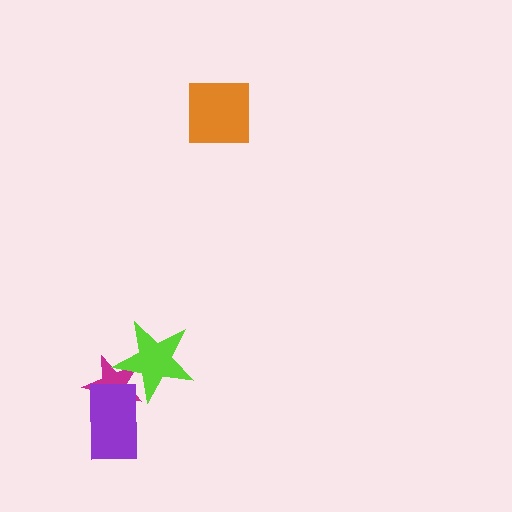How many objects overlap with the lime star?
1 object overlaps with the lime star.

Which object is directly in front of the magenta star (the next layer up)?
The purple rectangle is directly in front of the magenta star.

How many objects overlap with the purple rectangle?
1 object overlaps with the purple rectangle.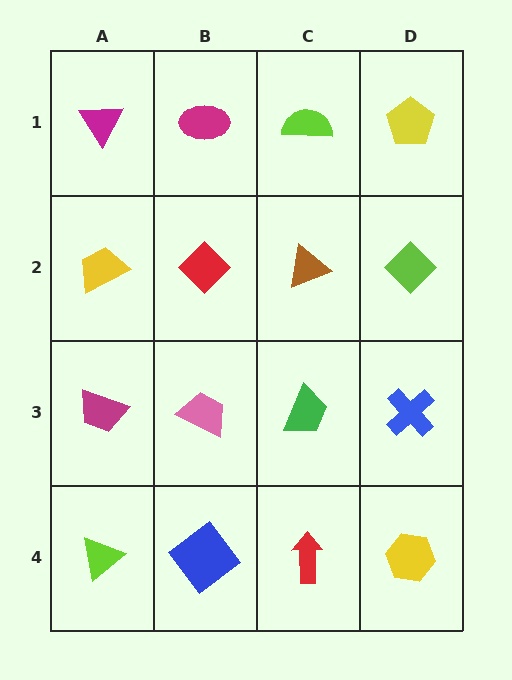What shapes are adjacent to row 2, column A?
A magenta triangle (row 1, column A), a magenta trapezoid (row 3, column A), a red diamond (row 2, column B).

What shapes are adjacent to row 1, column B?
A red diamond (row 2, column B), a magenta triangle (row 1, column A), a lime semicircle (row 1, column C).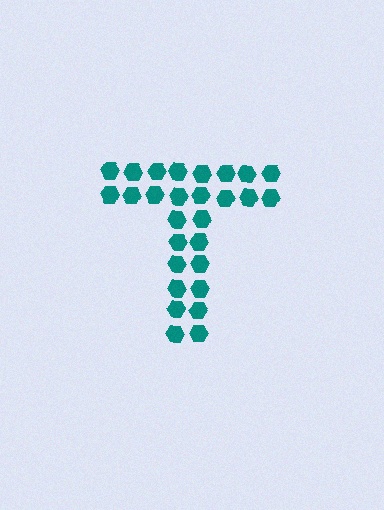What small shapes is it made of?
It is made of small hexagons.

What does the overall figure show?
The overall figure shows the letter T.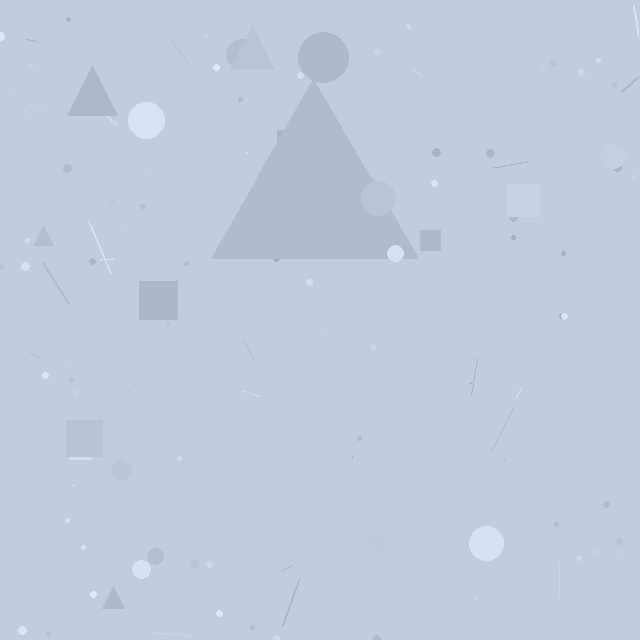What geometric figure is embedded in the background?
A triangle is embedded in the background.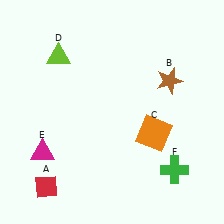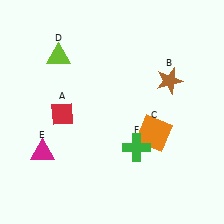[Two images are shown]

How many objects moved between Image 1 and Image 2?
2 objects moved between the two images.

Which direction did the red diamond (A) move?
The red diamond (A) moved up.